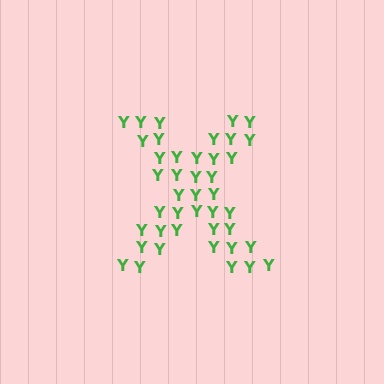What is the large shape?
The large shape is the letter X.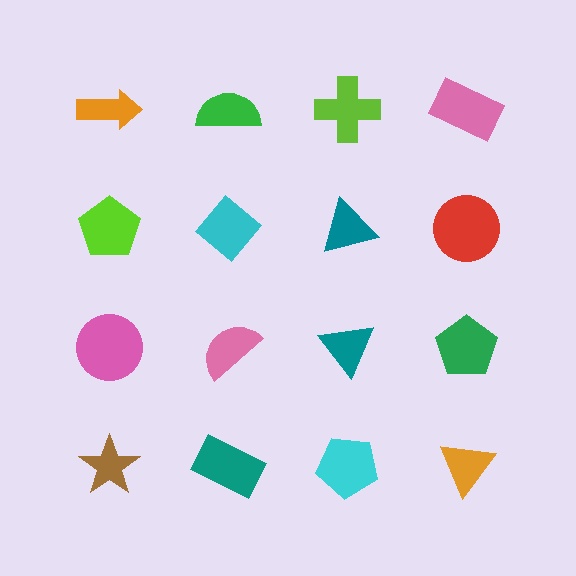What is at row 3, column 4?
A green pentagon.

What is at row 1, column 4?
A pink rectangle.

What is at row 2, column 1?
A lime pentagon.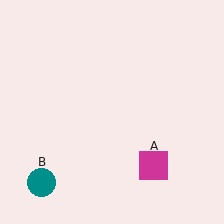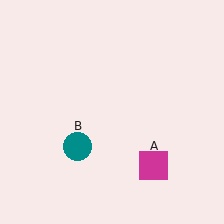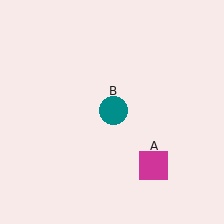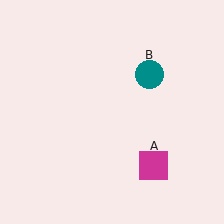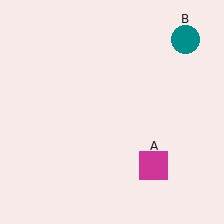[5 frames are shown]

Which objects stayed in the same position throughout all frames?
Magenta square (object A) remained stationary.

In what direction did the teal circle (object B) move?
The teal circle (object B) moved up and to the right.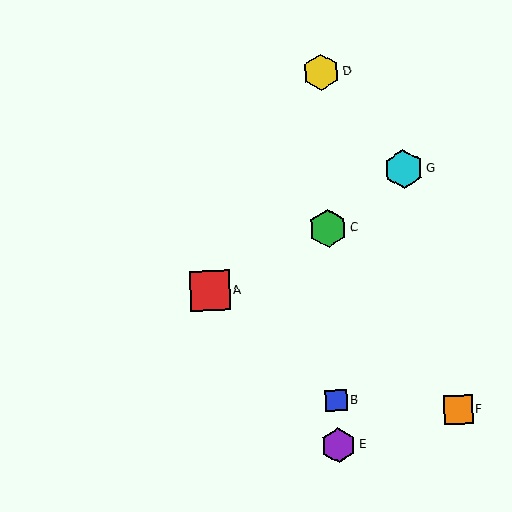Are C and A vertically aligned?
No, C is at x≈328 and A is at x≈210.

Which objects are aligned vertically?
Objects B, C, D, E are aligned vertically.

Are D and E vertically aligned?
Yes, both are at x≈321.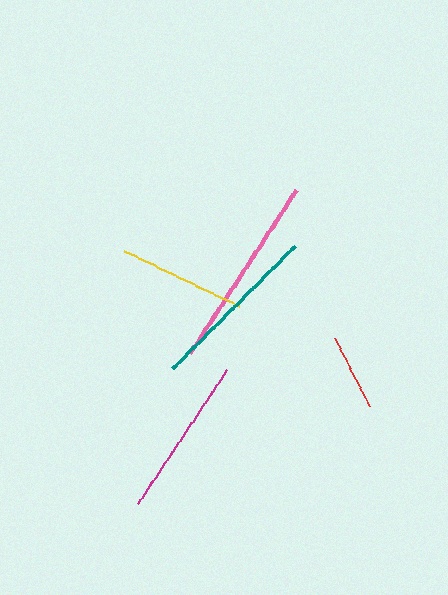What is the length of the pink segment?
The pink segment is approximately 196 pixels long.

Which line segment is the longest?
The pink line is the longest at approximately 196 pixels.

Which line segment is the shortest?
The red line is the shortest at approximately 76 pixels.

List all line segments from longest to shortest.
From longest to shortest: pink, teal, magenta, yellow, red.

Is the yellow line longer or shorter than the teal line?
The teal line is longer than the yellow line.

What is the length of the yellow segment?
The yellow segment is approximately 126 pixels long.